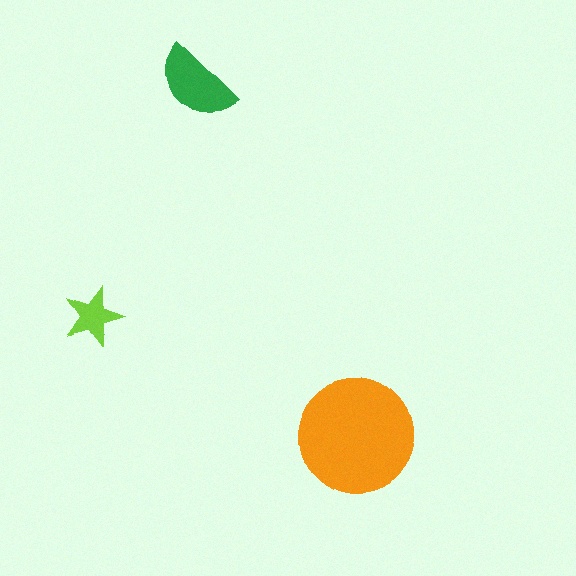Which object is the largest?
The orange circle.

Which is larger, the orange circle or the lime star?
The orange circle.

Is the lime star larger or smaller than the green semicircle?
Smaller.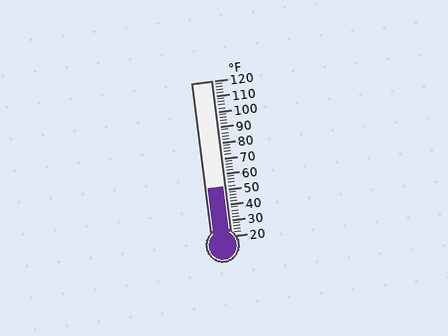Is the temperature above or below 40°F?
The temperature is above 40°F.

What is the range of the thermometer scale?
The thermometer scale ranges from 20°F to 120°F.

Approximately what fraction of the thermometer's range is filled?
The thermometer is filled to approximately 30% of its range.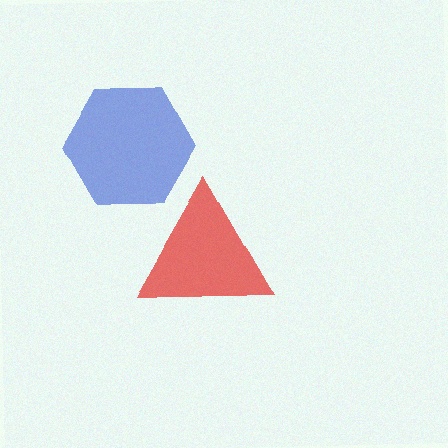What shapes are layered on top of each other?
The layered shapes are: a red triangle, a blue hexagon.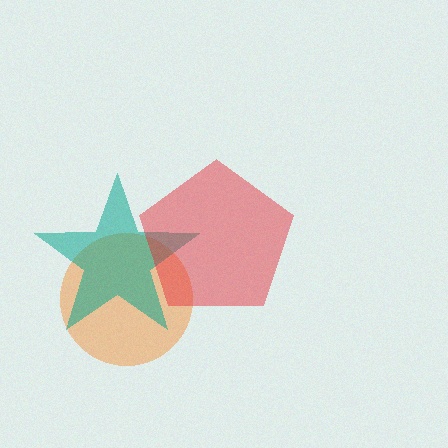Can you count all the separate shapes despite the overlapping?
Yes, there are 3 separate shapes.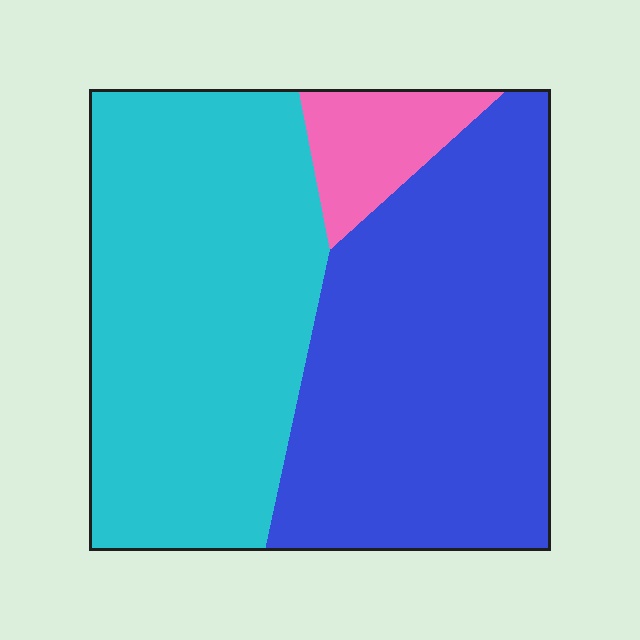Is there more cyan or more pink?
Cyan.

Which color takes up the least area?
Pink, at roughly 10%.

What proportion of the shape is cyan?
Cyan covers around 45% of the shape.